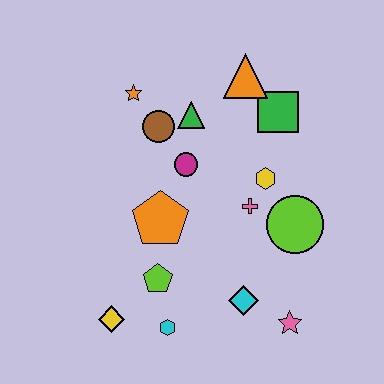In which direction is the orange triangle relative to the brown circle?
The orange triangle is to the right of the brown circle.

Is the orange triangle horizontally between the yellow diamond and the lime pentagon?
No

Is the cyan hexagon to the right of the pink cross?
No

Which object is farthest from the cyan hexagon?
The orange triangle is farthest from the cyan hexagon.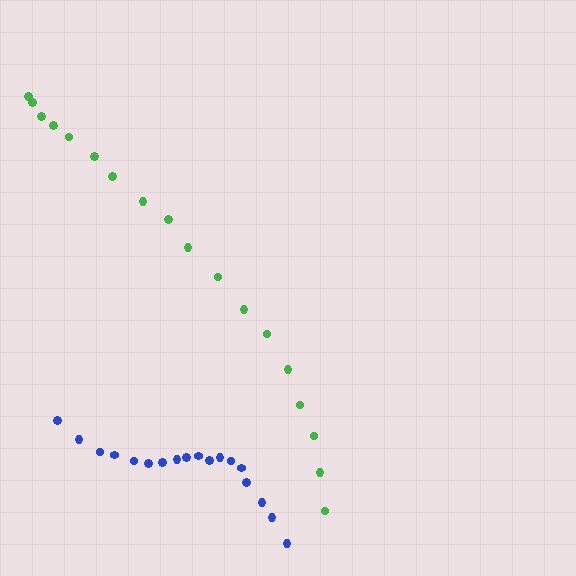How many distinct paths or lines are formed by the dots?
There are 2 distinct paths.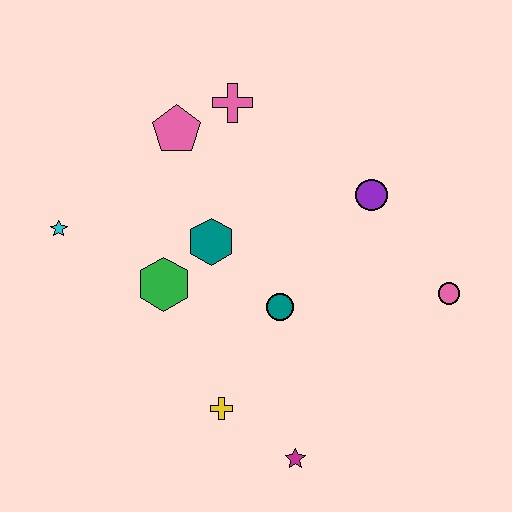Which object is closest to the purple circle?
The pink circle is closest to the purple circle.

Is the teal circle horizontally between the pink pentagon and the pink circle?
Yes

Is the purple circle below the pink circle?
No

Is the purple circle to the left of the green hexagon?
No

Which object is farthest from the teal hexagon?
The pink circle is farthest from the teal hexagon.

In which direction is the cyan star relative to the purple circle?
The cyan star is to the left of the purple circle.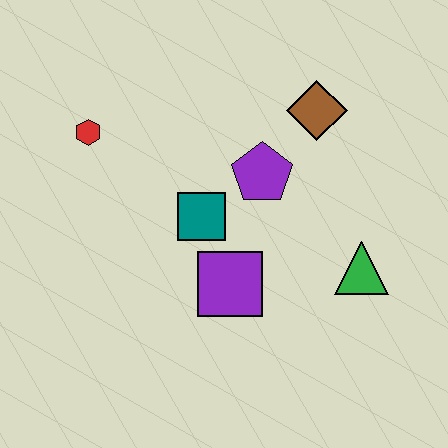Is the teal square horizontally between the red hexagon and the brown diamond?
Yes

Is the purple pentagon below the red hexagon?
Yes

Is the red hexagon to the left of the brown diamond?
Yes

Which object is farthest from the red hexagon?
The green triangle is farthest from the red hexagon.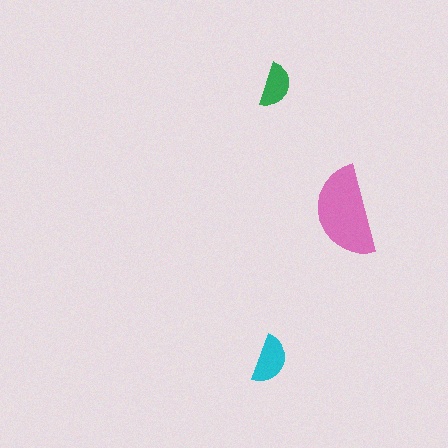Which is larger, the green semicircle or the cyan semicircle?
The cyan one.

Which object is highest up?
The green semicircle is topmost.